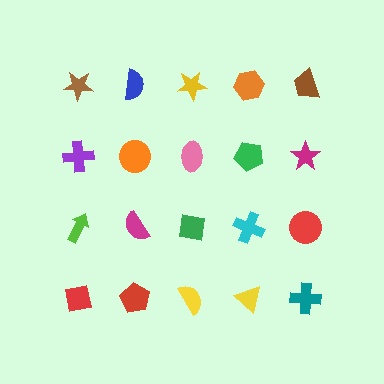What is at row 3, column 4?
A cyan cross.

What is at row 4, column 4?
A yellow triangle.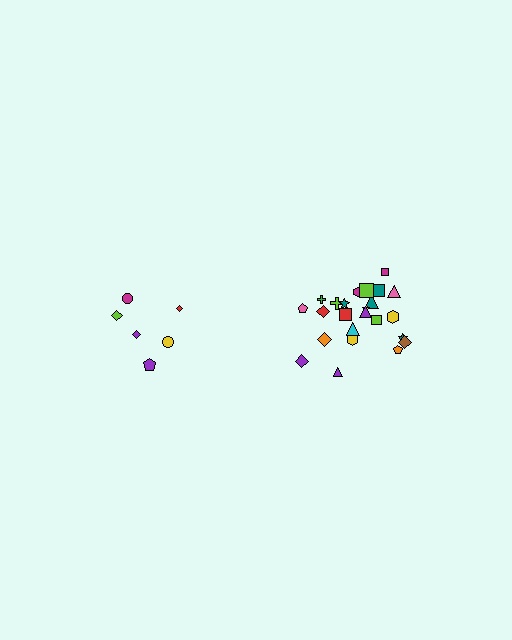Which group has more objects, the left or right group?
The right group.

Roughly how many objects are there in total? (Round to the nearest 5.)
Roughly 30 objects in total.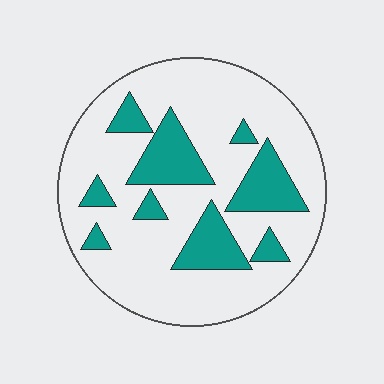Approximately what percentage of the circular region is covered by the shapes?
Approximately 25%.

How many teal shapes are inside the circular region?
9.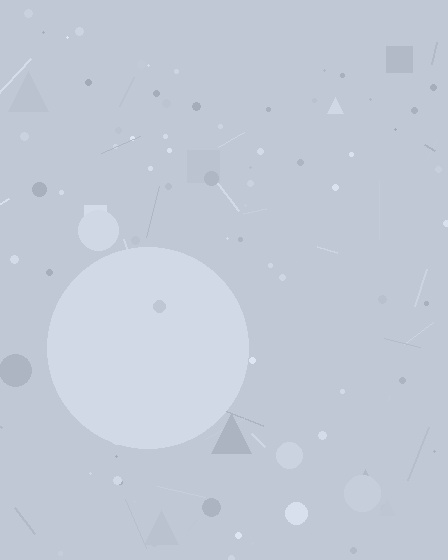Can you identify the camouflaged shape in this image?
The camouflaged shape is a circle.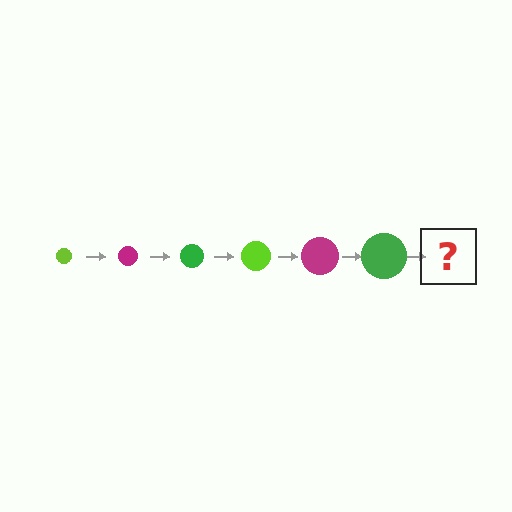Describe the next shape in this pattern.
It should be a lime circle, larger than the previous one.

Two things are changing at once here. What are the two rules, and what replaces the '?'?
The two rules are that the circle grows larger each step and the color cycles through lime, magenta, and green. The '?' should be a lime circle, larger than the previous one.